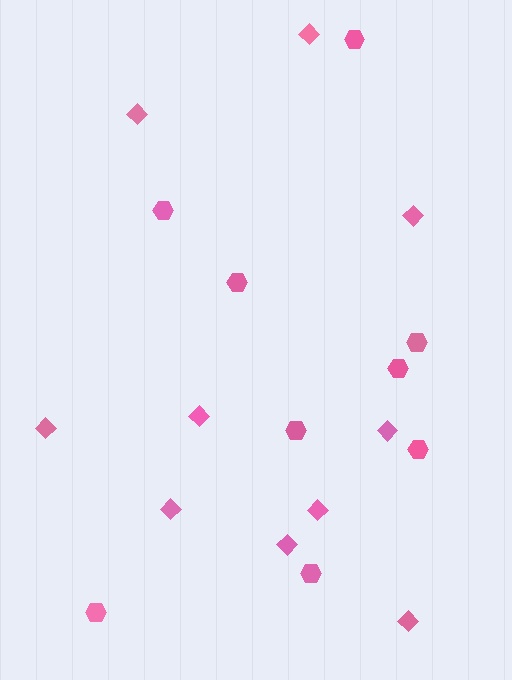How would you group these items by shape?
There are 2 groups: one group of hexagons (9) and one group of diamonds (10).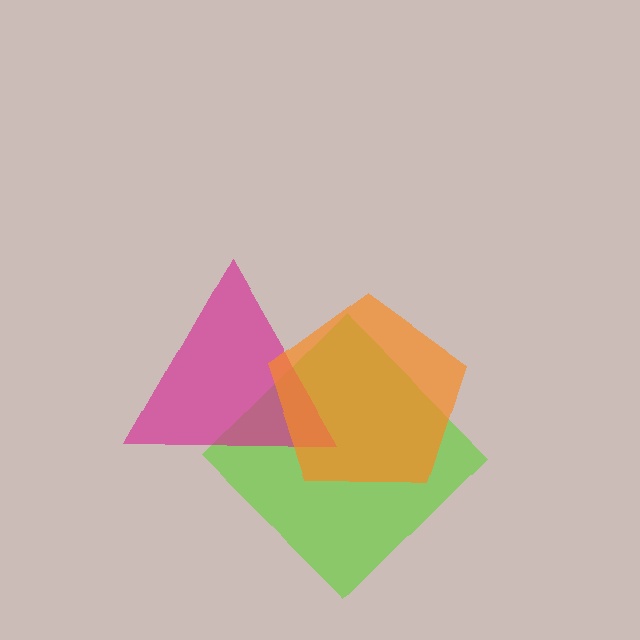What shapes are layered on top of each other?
The layered shapes are: a lime diamond, a magenta triangle, an orange pentagon.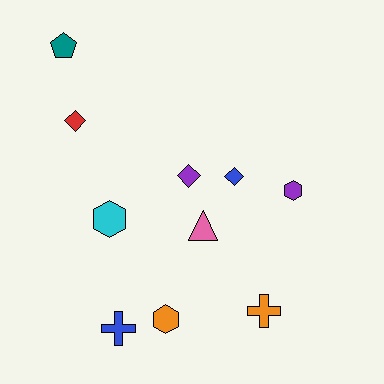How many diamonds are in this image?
There are 3 diamonds.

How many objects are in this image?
There are 10 objects.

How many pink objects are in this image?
There is 1 pink object.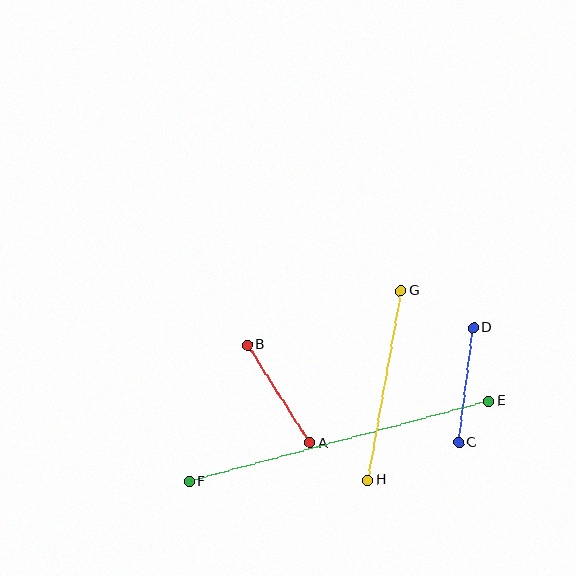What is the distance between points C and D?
The distance is approximately 115 pixels.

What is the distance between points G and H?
The distance is approximately 192 pixels.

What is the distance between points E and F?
The distance is approximately 310 pixels.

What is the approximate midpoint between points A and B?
The midpoint is at approximately (279, 394) pixels.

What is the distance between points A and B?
The distance is approximately 116 pixels.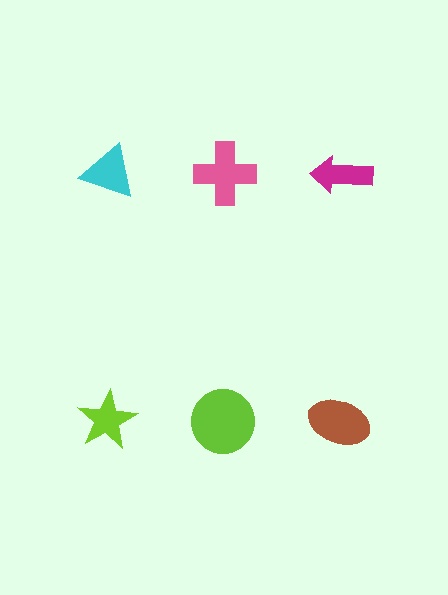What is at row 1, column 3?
A magenta arrow.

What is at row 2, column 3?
A brown ellipse.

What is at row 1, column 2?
A pink cross.